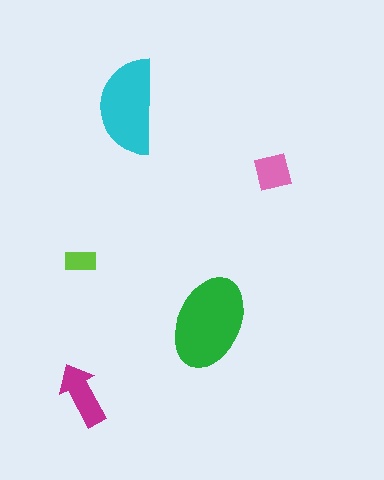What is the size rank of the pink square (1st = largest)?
4th.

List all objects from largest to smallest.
The green ellipse, the cyan semicircle, the magenta arrow, the pink square, the lime rectangle.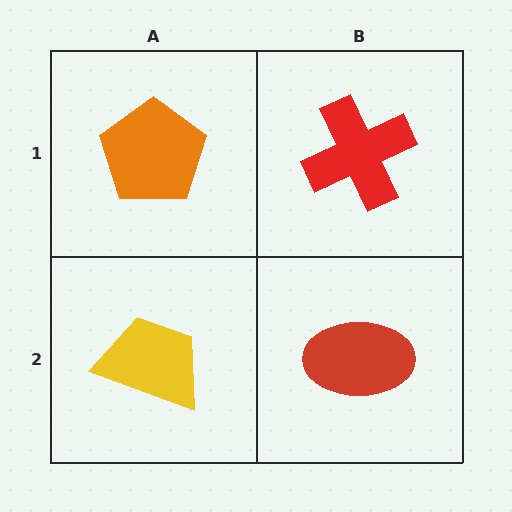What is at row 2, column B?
A red ellipse.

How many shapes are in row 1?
2 shapes.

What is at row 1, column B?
A red cross.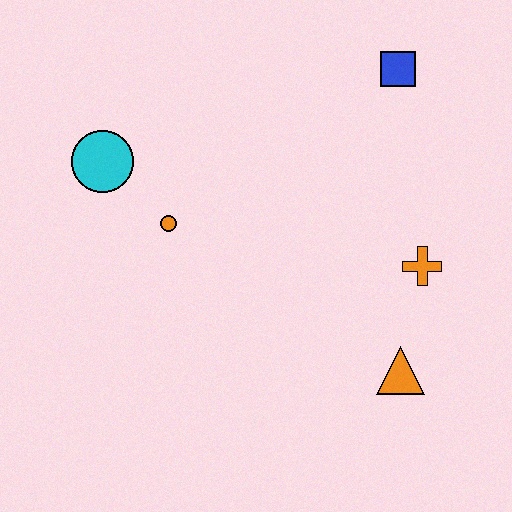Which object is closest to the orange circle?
The cyan circle is closest to the orange circle.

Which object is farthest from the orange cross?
The cyan circle is farthest from the orange cross.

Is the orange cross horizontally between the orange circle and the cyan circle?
No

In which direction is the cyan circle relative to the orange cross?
The cyan circle is to the left of the orange cross.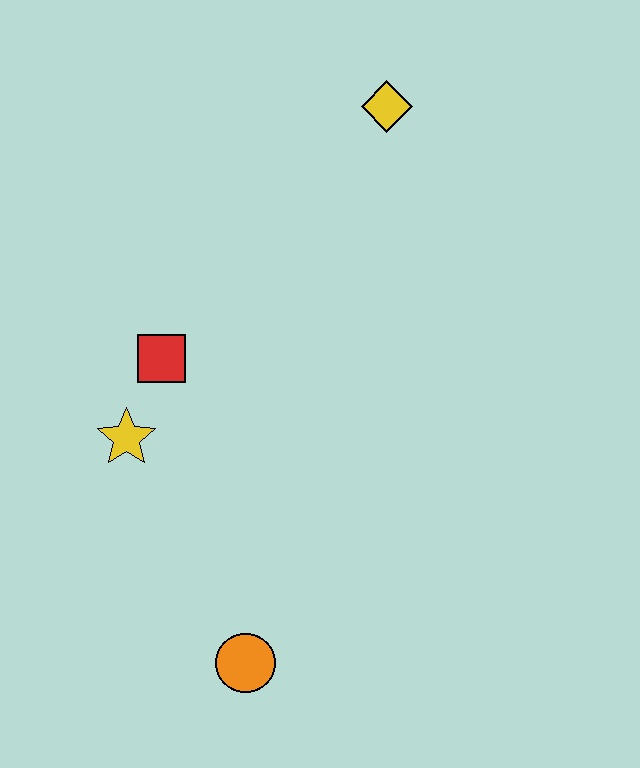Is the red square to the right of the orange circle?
No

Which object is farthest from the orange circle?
The yellow diamond is farthest from the orange circle.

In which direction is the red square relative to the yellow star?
The red square is above the yellow star.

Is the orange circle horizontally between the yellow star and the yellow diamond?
Yes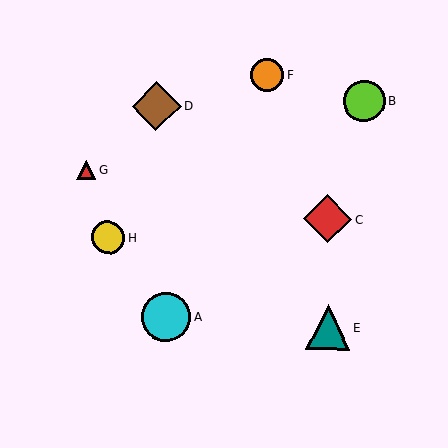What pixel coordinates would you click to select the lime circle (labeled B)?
Click at (364, 101) to select the lime circle B.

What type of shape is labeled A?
Shape A is a cyan circle.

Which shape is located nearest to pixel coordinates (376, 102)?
The lime circle (labeled B) at (364, 101) is nearest to that location.